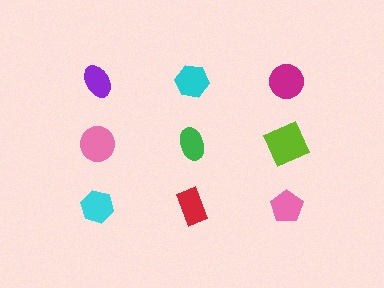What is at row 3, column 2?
A red rectangle.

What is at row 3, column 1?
A cyan hexagon.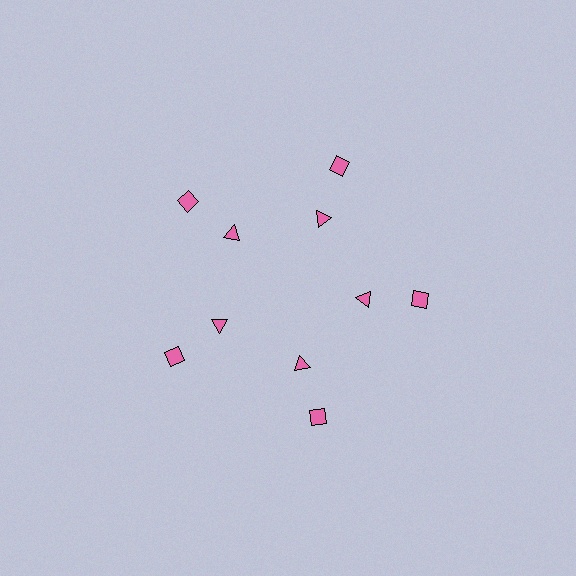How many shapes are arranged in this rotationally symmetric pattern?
There are 10 shapes, arranged in 5 groups of 2.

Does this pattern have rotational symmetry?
Yes, this pattern has 5-fold rotational symmetry. It looks the same after rotating 72 degrees around the center.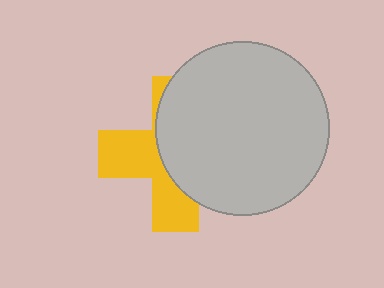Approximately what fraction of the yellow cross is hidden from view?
Roughly 56% of the yellow cross is hidden behind the light gray circle.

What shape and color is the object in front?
The object in front is a light gray circle.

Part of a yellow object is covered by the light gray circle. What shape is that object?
It is a cross.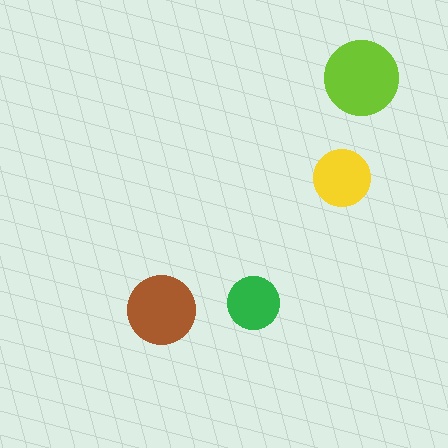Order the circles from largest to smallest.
the lime one, the brown one, the yellow one, the green one.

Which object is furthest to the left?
The brown circle is leftmost.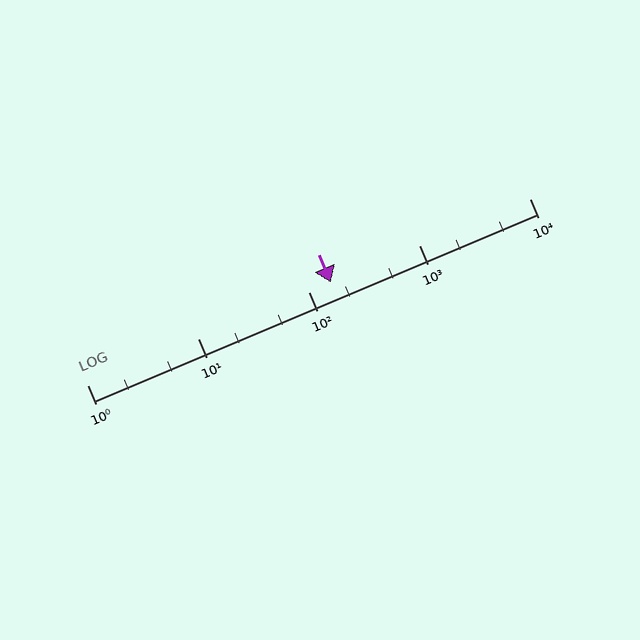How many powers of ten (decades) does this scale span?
The scale spans 4 decades, from 1 to 10000.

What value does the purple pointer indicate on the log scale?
The pointer indicates approximately 160.